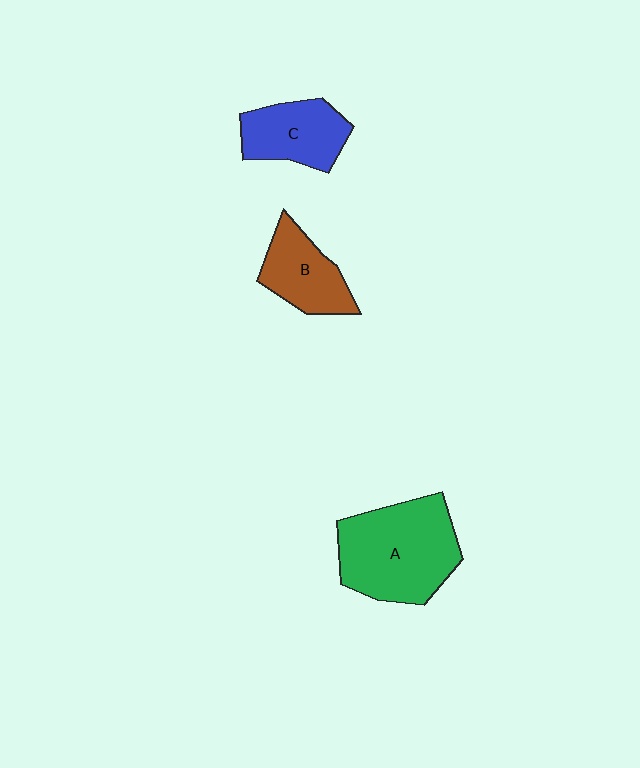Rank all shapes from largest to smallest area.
From largest to smallest: A (green), C (blue), B (brown).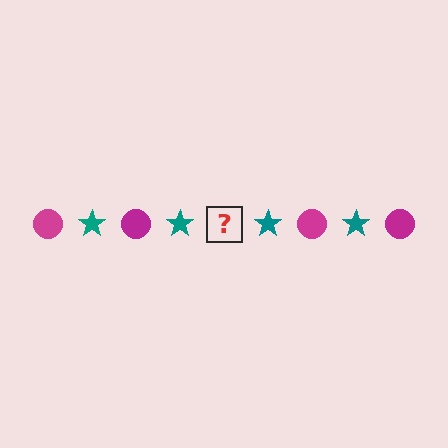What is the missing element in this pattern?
The missing element is a magenta circle.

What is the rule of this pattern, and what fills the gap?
The rule is that the pattern alternates between magenta circle and teal star. The gap should be filled with a magenta circle.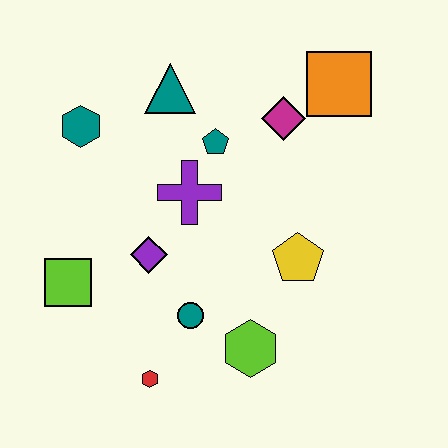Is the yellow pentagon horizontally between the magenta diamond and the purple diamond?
No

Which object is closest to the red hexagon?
The teal circle is closest to the red hexagon.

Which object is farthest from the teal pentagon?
The red hexagon is farthest from the teal pentagon.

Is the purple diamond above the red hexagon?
Yes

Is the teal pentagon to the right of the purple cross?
Yes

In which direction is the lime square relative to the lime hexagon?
The lime square is to the left of the lime hexagon.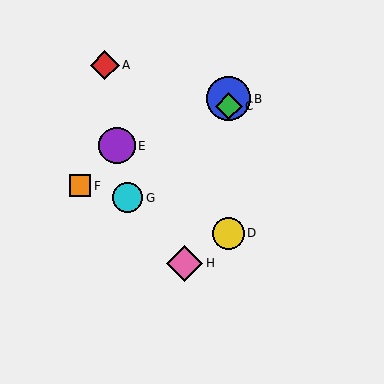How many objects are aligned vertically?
3 objects (B, C, D) are aligned vertically.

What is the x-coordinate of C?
Object C is at x≈229.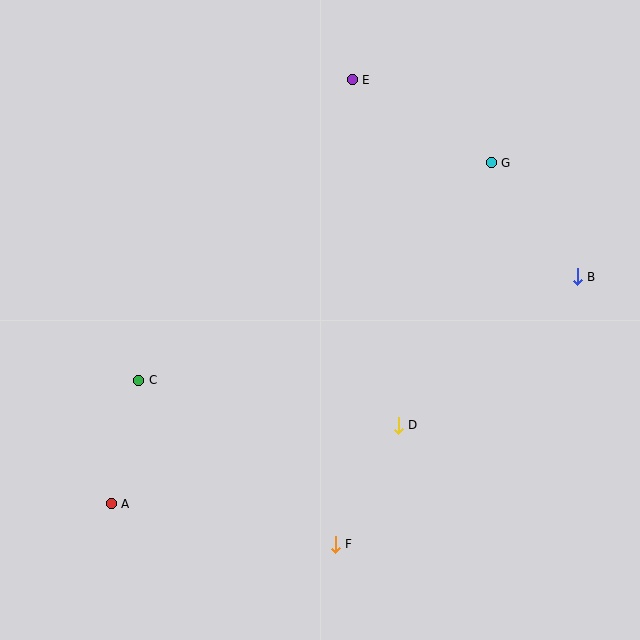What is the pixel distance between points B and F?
The distance between B and F is 361 pixels.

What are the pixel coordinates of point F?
Point F is at (335, 544).